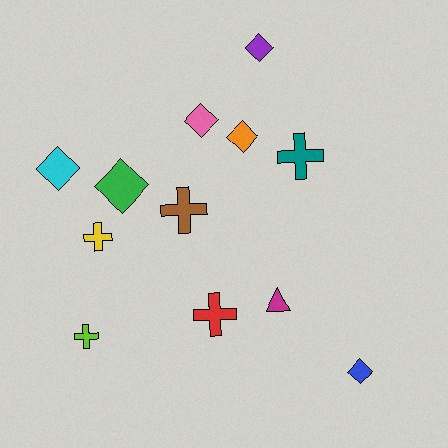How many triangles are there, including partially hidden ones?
There is 1 triangle.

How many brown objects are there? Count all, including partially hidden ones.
There is 1 brown object.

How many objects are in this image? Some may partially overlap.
There are 12 objects.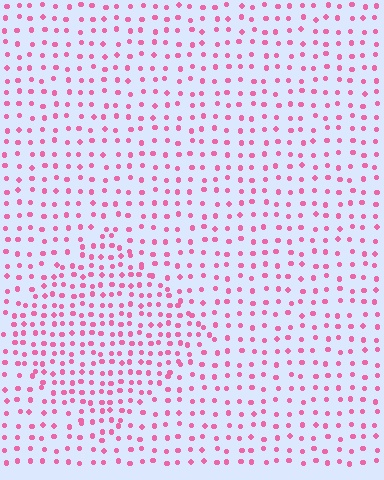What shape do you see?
I see a diamond.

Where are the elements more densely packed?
The elements are more densely packed inside the diamond boundary.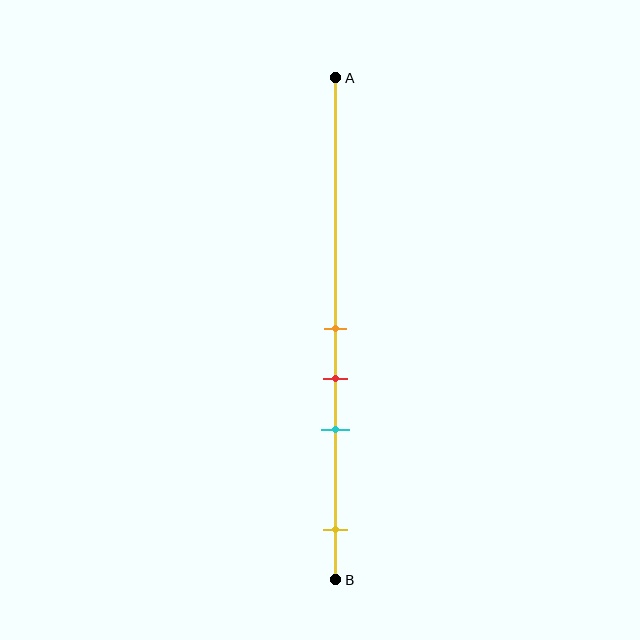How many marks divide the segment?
There are 4 marks dividing the segment.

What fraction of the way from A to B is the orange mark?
The orange mark is approximately 50% (0.5) of the way from A to B.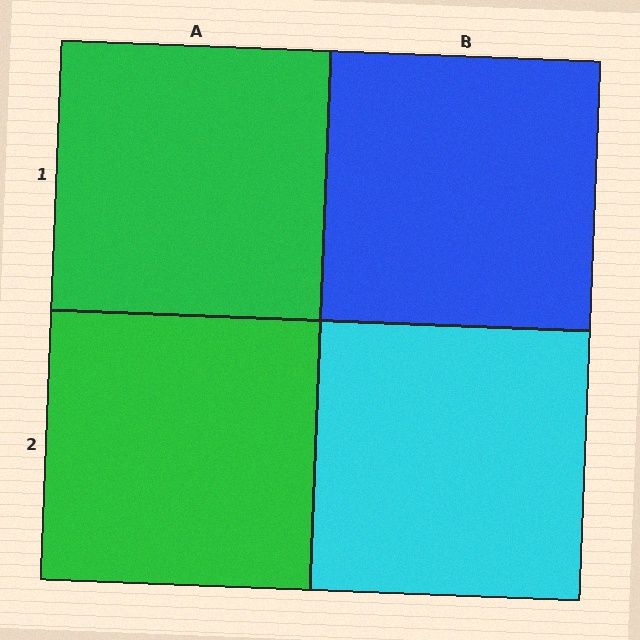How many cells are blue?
1 cell is blue.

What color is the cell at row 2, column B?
Cyan.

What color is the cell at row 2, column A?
Green.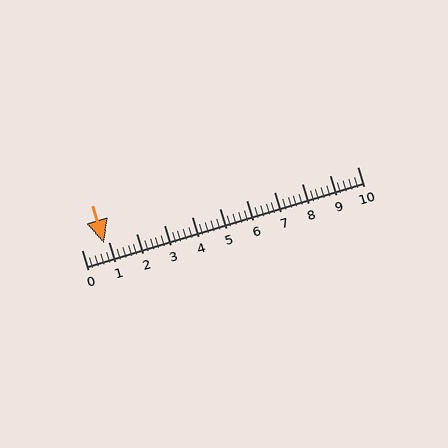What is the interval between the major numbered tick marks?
The major tick marks are spaced 1 units apart.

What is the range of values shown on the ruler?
The ruler shows values from 0 to 10.